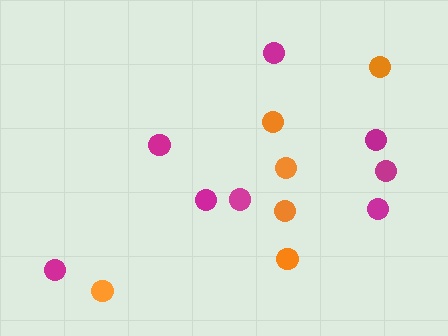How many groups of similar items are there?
There are 2 groups: one group of magenta circles (8) and one group of orange circles (6).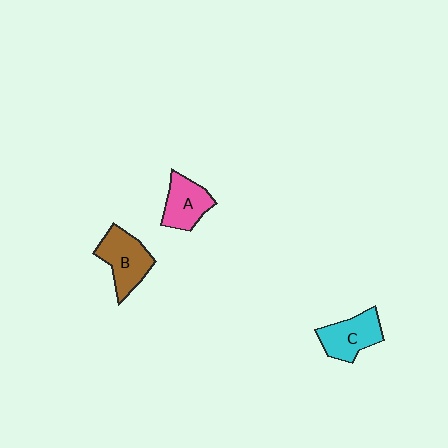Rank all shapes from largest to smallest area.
From largest to smallest: B (brown), C (cyan), A (pink).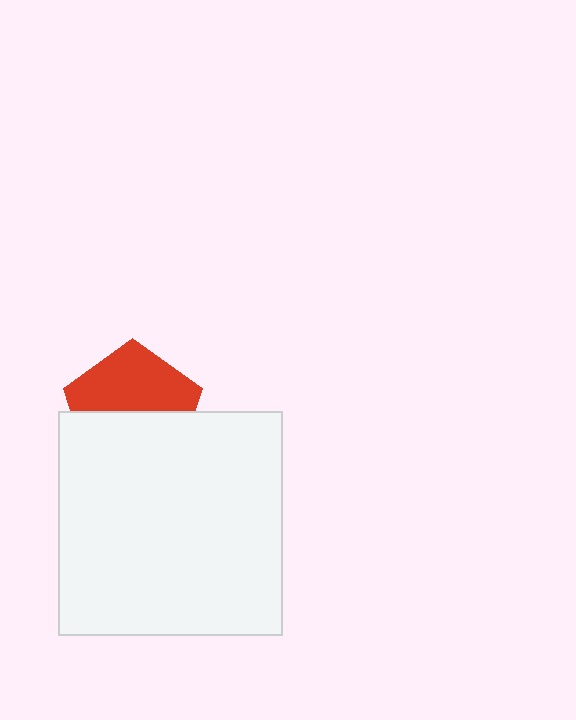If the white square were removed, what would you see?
You would see the complete red pentagon.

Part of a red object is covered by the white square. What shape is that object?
It is a pentagon.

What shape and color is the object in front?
The object in front is a white square.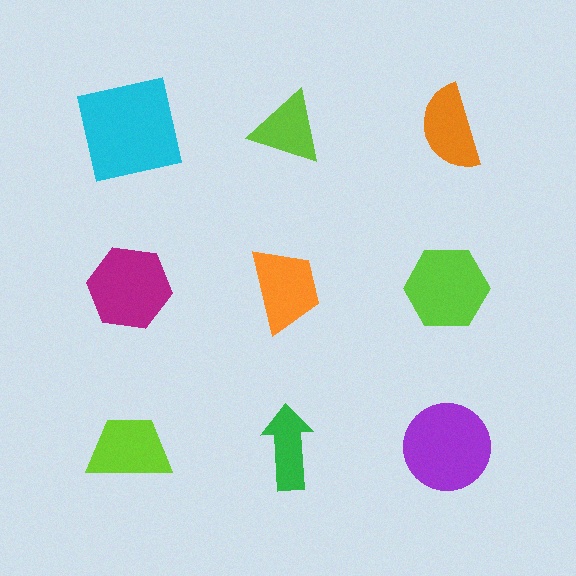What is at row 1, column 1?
A cyan square.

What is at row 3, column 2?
A green arrow.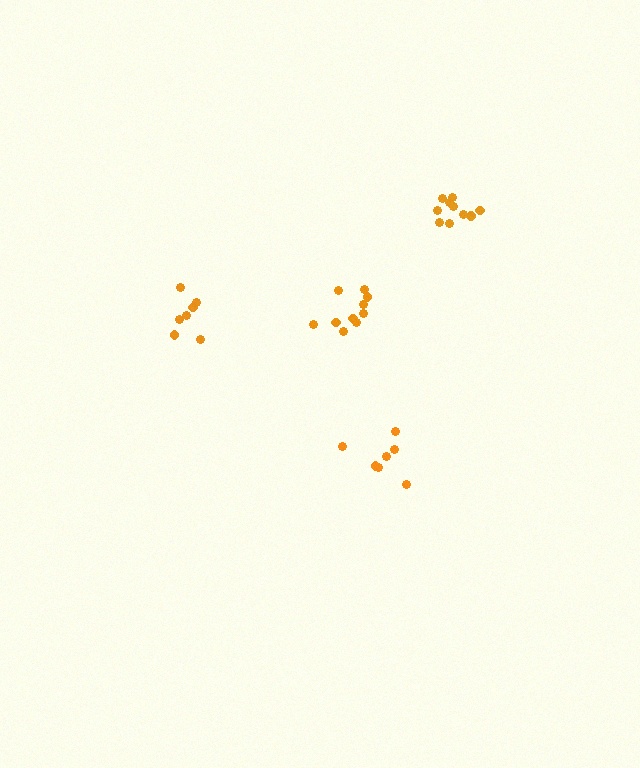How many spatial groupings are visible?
There are 4 spatial groupings.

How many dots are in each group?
Group 1: 7 dots, Group 2: 10 dots, Group 3: 7 dots, Group 4: 10 dots (34 total).